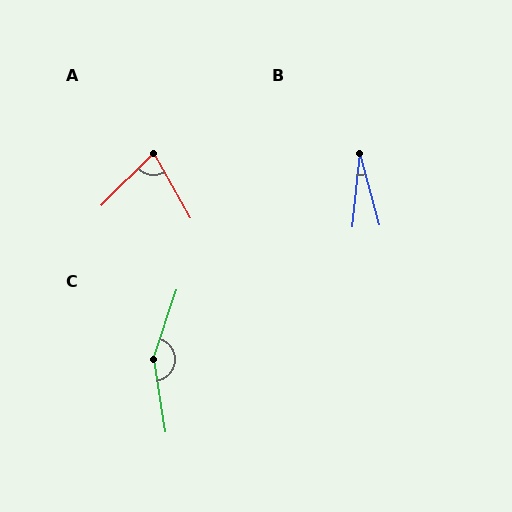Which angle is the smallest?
B, at approximately 22 degrees.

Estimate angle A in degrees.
Approximately 75 degrees.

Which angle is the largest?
C, at approximately 153 degrees.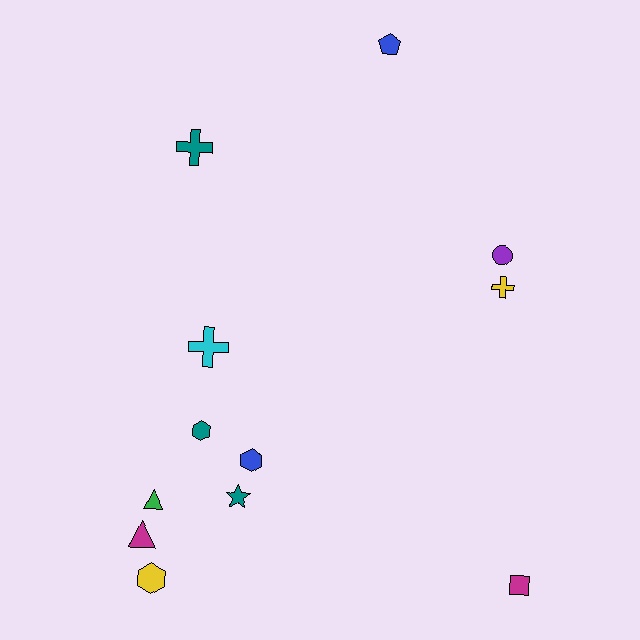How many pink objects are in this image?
There are no pink objects.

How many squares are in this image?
There is 1 square.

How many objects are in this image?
There are 12 objects.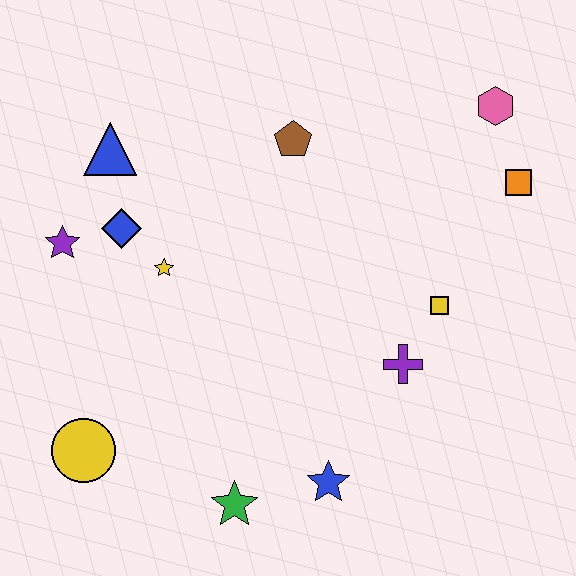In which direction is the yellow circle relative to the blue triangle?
The yellow circle is below the blue triangle.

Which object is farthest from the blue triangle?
The orange square is farthest from the blue triangle.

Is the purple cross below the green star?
No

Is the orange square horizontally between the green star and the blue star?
No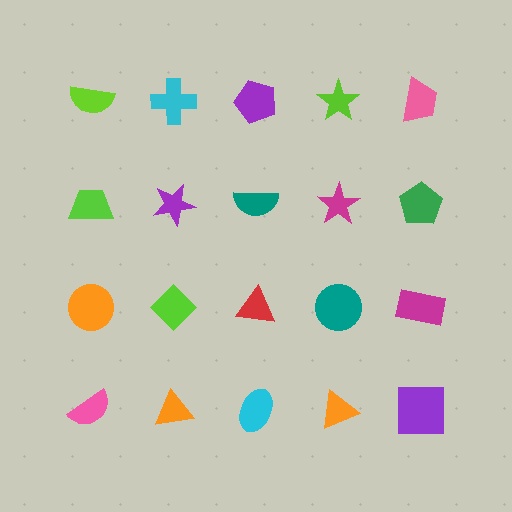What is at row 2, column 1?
A lime trapezoid.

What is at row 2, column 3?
A teal semicircle.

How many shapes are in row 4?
5 shapes.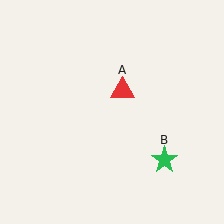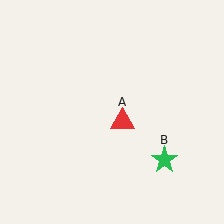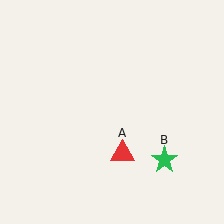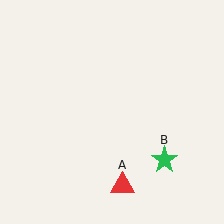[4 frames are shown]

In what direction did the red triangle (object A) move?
The red triangle (object A) moved down.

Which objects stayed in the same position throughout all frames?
Green star (object B) remained stationary.